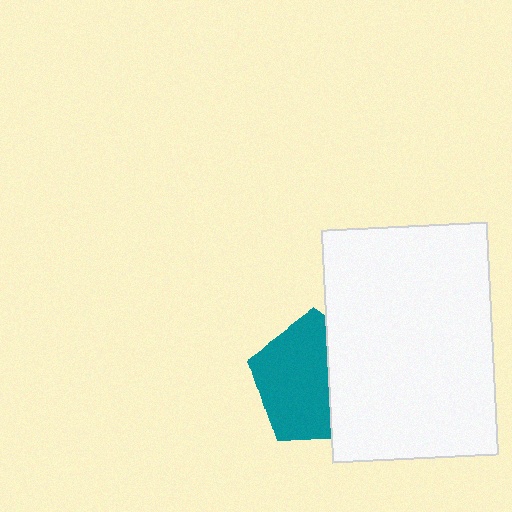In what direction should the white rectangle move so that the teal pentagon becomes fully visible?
The white rectangle should move right. That is the shortest direction to clear the overlap and leave the teal pentagon fully visible.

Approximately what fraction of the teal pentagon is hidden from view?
Roughly 39% of the teal pentagon is hidden behind the white rectangle.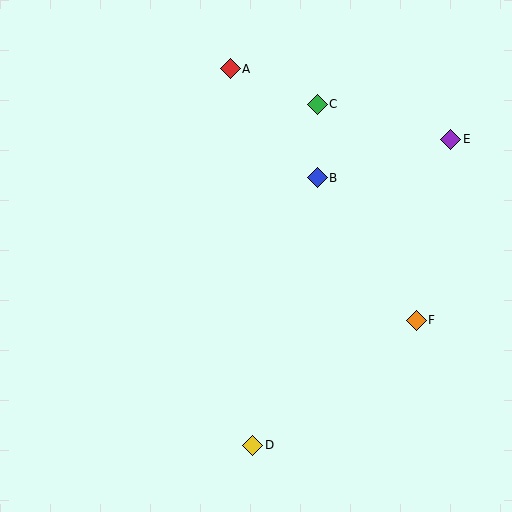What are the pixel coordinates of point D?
Point D is at (253, 445).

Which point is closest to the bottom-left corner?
Point D is closest to the bottom-left corner.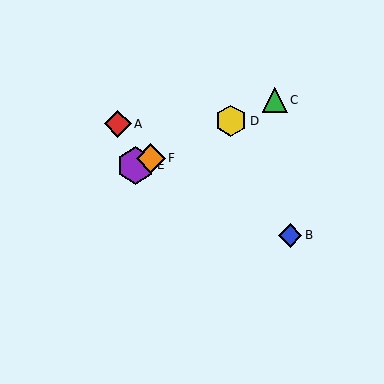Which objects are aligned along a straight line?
Objects C, D, E, F are aligned along a straight line.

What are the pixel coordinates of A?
Object A is at (118, 124).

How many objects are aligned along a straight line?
4 objects (C, D, E, F) are aligned along a straight line.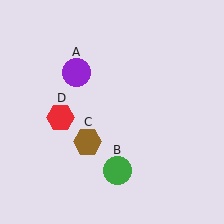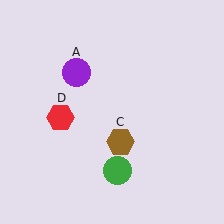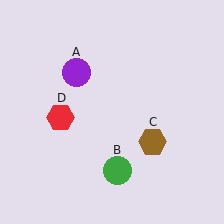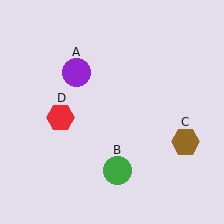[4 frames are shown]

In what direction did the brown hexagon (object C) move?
The brown hexagon (object C) moved right.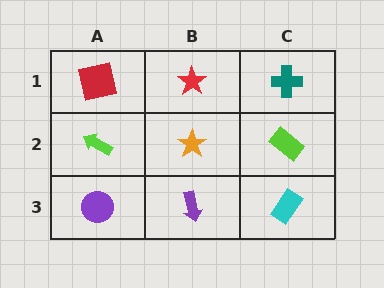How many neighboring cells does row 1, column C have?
2.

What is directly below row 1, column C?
A lime rectangle.